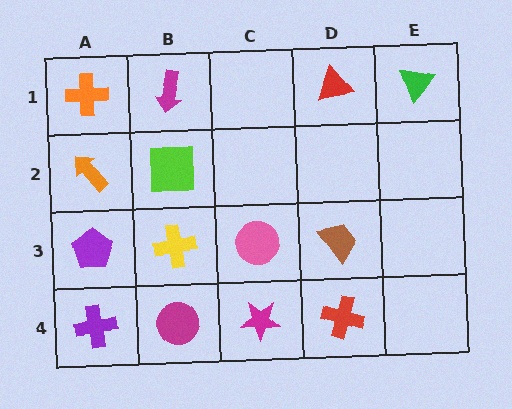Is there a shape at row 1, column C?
No, that cell is empty.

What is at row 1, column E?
A green triangle.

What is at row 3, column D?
A brown trapezoid.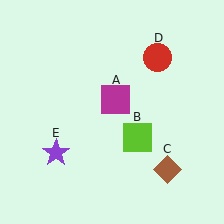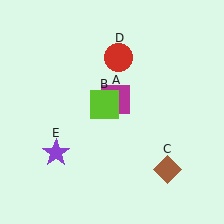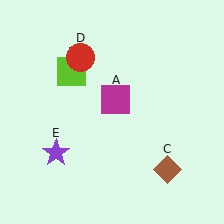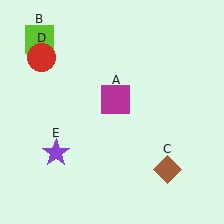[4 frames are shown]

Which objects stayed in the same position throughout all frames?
Magenta square (object A) and brown diamond (object C) and purple star (object E) remained stationary.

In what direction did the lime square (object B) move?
The lime square (object B) moved up and to the left.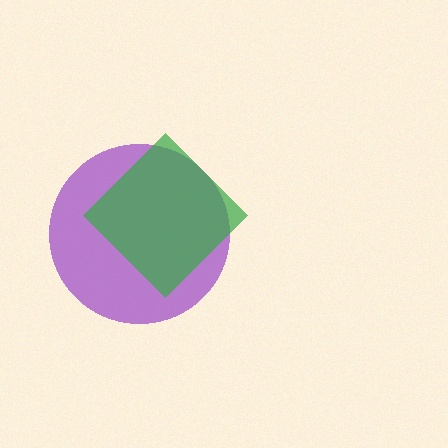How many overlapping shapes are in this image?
There are 2 overlapping shapes in the image.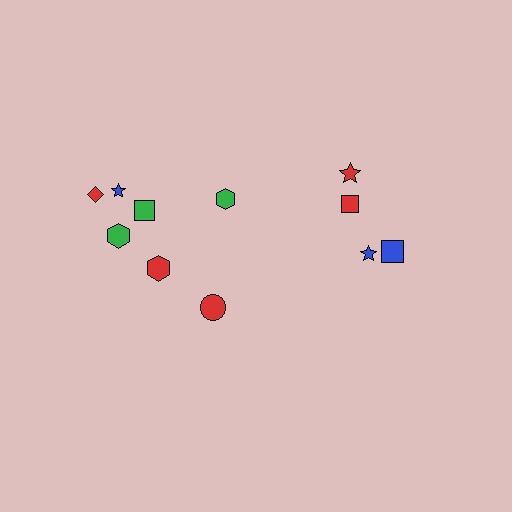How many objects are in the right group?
There are 4 objects.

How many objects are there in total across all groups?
There are 11 objects.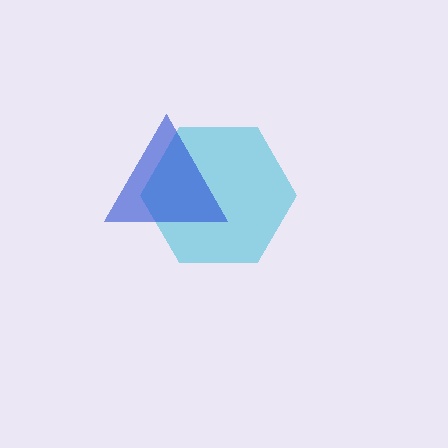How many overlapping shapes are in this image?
There are 2 overlapping shapes in the image.